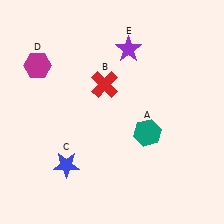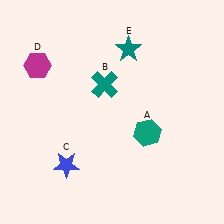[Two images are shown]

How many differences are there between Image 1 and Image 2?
There are 2 differences between the two images.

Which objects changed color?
B changed from red to teal. E changed from purple to teal.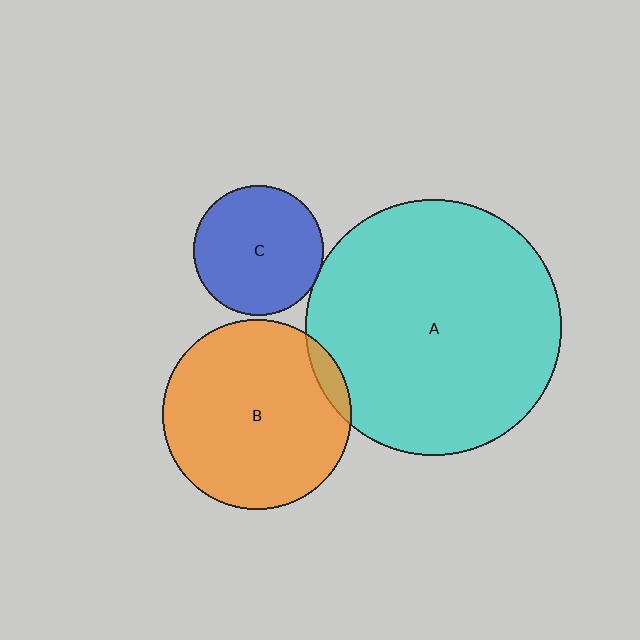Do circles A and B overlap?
Yes.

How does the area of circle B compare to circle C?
Approximately 2.1 times.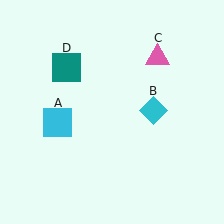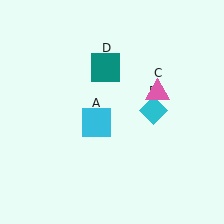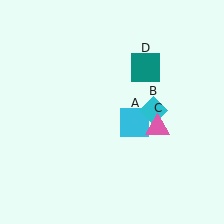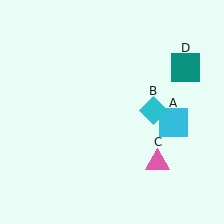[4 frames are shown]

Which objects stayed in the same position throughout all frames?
Cyan diamond (object B) remained stationary.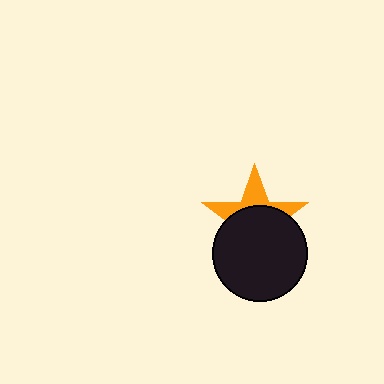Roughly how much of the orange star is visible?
A small part of it is visible (roughly 37%).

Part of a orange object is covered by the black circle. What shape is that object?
It is a star.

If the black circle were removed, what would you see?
You would see the complete orange star.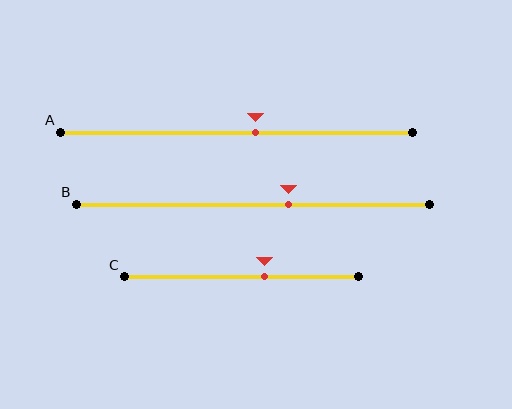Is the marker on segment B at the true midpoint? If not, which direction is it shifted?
No, the marker on segment B is shifted to the right by about 10% of the segment length.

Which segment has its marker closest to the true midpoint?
Segment A has its marker closest to the true midpoint.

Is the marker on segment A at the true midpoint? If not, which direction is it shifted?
No, the marker on segment A is shifted to the right by about 5% of the segment length.